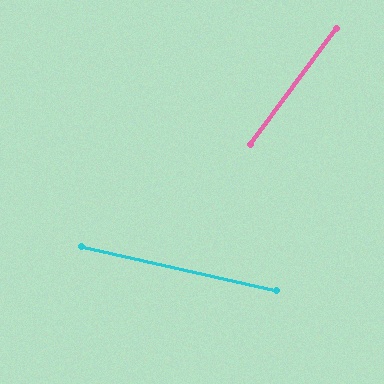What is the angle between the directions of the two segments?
Approximately 66 degrees.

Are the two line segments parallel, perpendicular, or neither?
Neither parallel nor perpendicular — they differ by about 66°.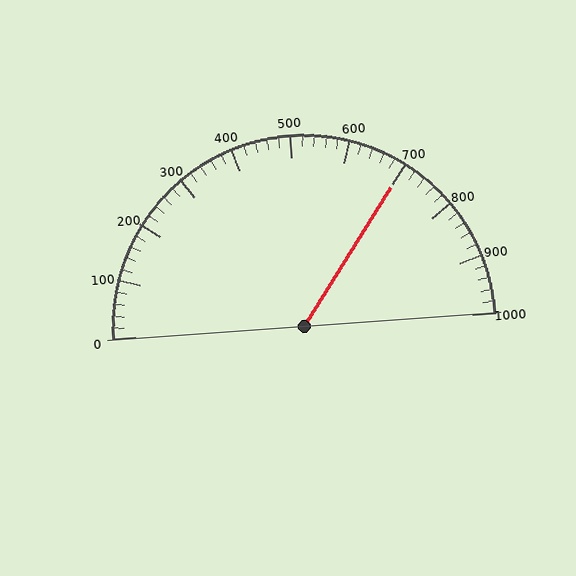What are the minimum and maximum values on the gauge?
The gauge ranges from 0 to 1000.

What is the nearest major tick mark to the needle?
The nearest major tick mark is 700.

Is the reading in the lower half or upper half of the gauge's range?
The reading is in the upper half of the range (0 to 1000).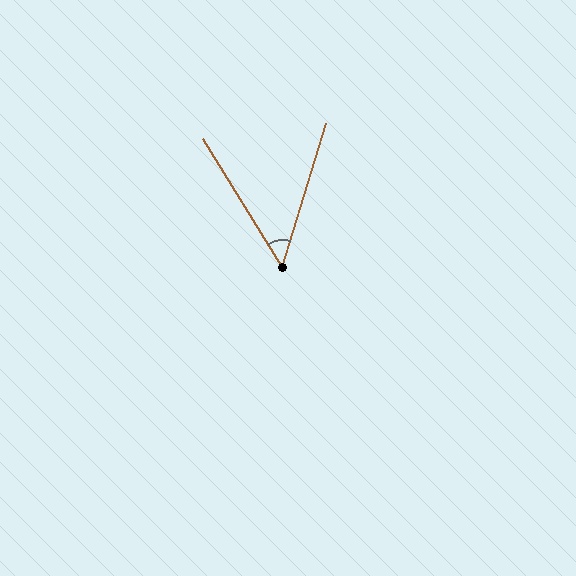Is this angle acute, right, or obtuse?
It is acute.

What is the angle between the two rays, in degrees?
Approximately 49 degrees.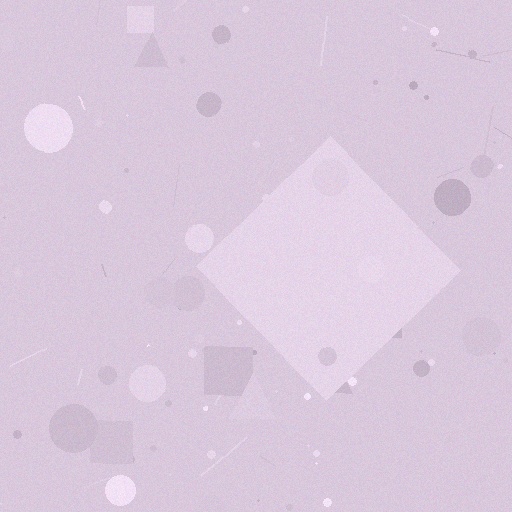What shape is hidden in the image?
A diamond is hidden in the image.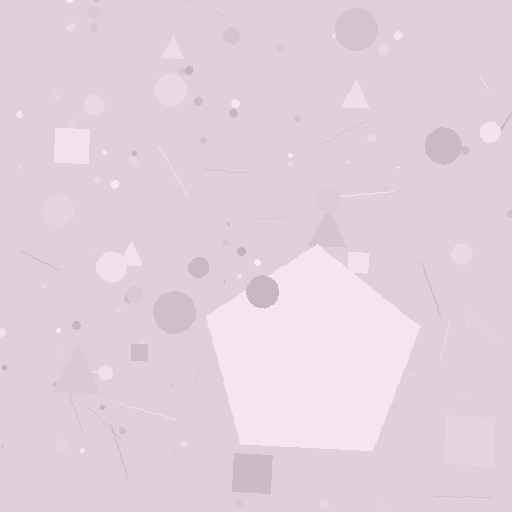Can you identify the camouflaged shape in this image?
The camouflaged shape is a pentagon.